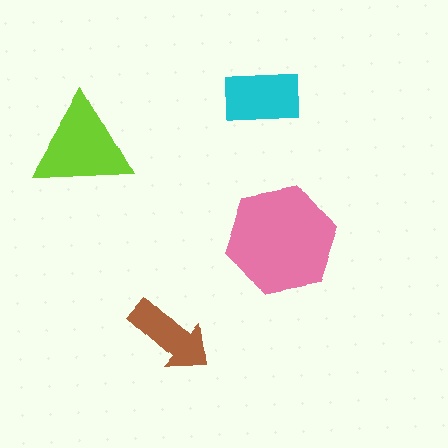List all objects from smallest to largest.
The brown arrow, the cyan rectangle, the lime triangle, the pink hexagon.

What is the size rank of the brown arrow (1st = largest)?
4th.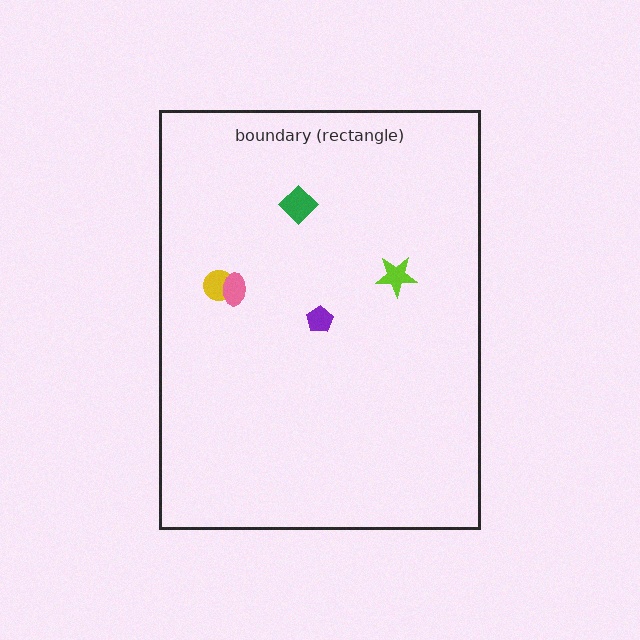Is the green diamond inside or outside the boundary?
Inside.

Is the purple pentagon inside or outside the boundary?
Inside.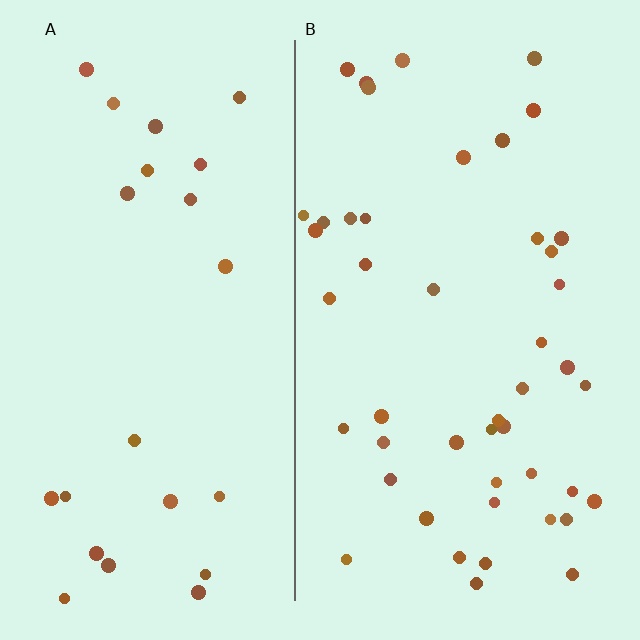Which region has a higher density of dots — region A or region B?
B (the right).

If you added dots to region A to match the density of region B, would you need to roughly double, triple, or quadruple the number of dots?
Approximately double.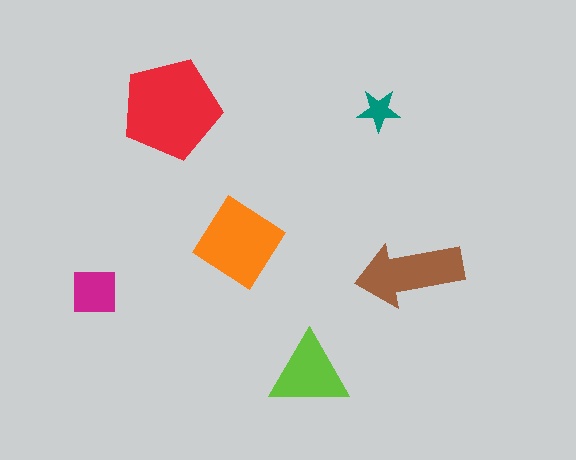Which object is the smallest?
The teal star.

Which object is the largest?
The red pentagon.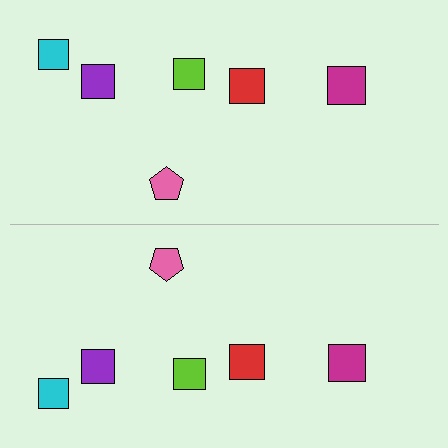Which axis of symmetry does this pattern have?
The pattern has a horizontal axis of symmetry running through the center of the image.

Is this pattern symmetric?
Yes, this pattern has bilateral (reflection) symmetry.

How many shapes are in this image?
There are 12 shapes in this image.